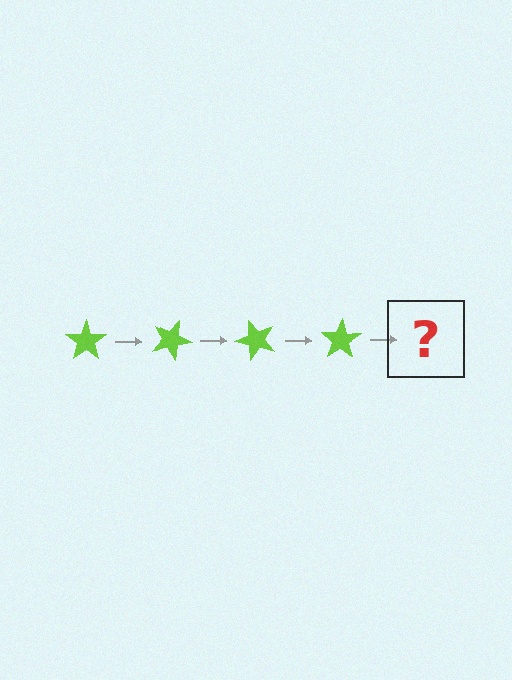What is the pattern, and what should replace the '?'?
The pattern is that the star rotates 25 degrees each step. The '?' should be a lime star rotated 100 degrees.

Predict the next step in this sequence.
The next step is a lime star rotated 100 degrees.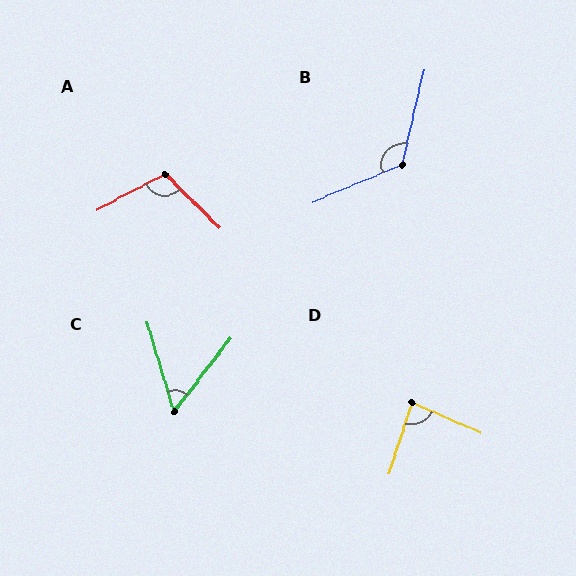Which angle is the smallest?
C, at approximately 55 degrees.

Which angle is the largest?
B, at approximately 126 degrees.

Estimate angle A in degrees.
Approximately 108 degrees.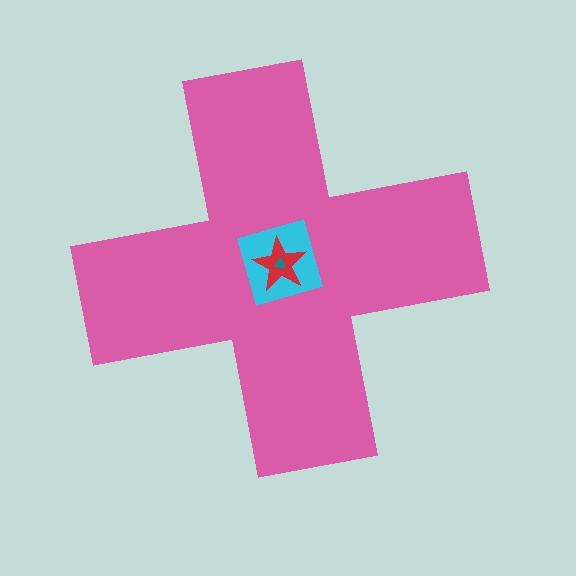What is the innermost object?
The teal triangle.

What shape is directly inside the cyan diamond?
The red star.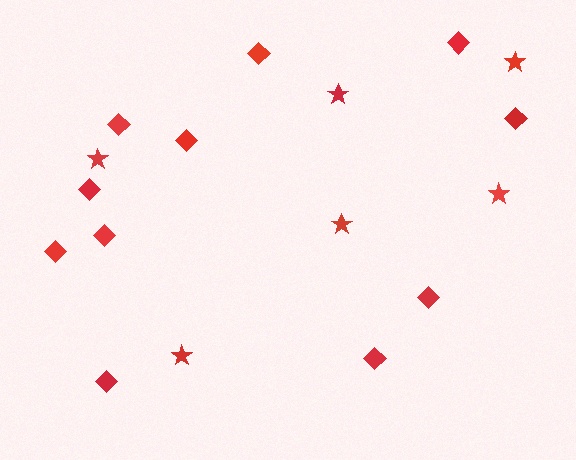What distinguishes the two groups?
There are 2 groups: one group of diamonds (11) and one group of stars (6).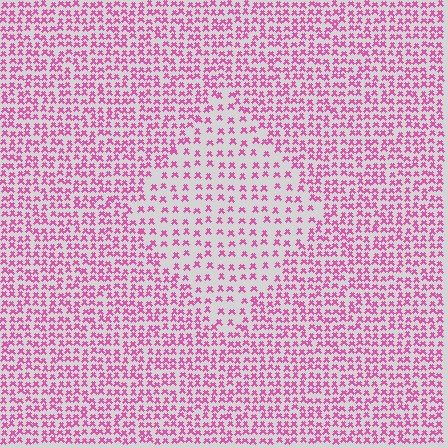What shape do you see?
I see a diamond.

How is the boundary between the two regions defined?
The boundary is defined by a change in element density (approximately 2.0x ratio). All elements are the same color, size, and shape.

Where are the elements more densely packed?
The elements are more densely packed outside the diamond boundary.